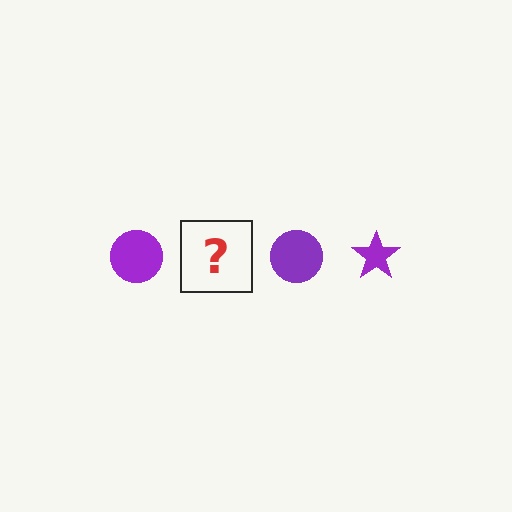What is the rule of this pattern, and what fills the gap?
The rule is that the pattern cycles through circle, star shapes in purple. The gap should be filled with a purple star.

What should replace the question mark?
The question mark should be replaced with a purple star.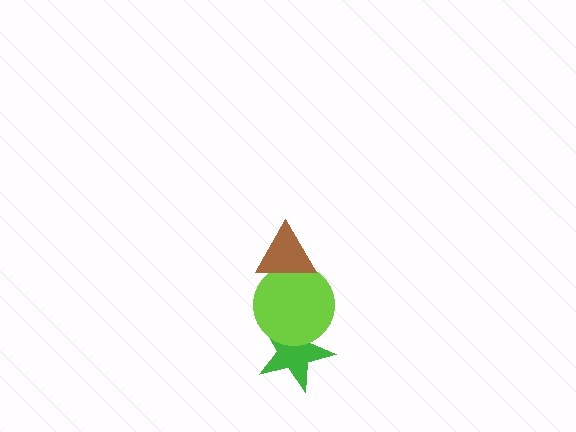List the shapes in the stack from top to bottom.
From top to bottom: the brown triangle, the lime circle, the green star.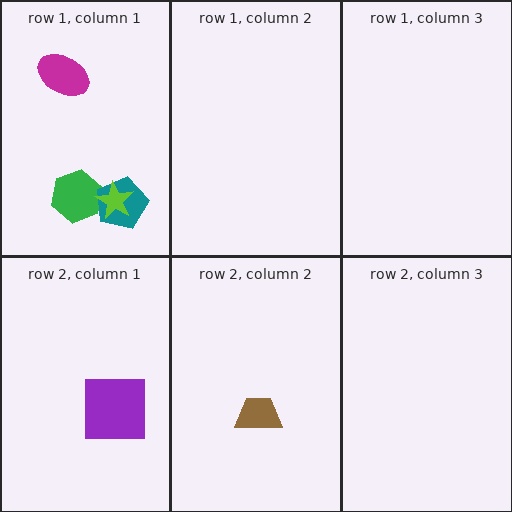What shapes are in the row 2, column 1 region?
The purple square.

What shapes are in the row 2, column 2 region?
The brown trapezoid.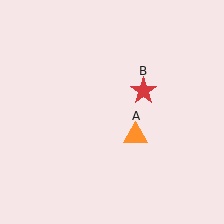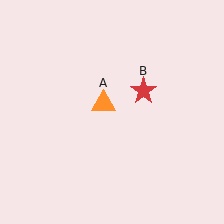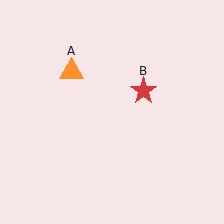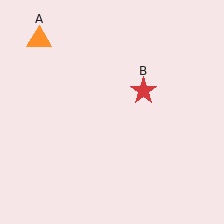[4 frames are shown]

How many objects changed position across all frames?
1 object changed position: orange triangle (object A).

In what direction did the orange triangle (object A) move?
The orange triangle (object A) moved up and to the left.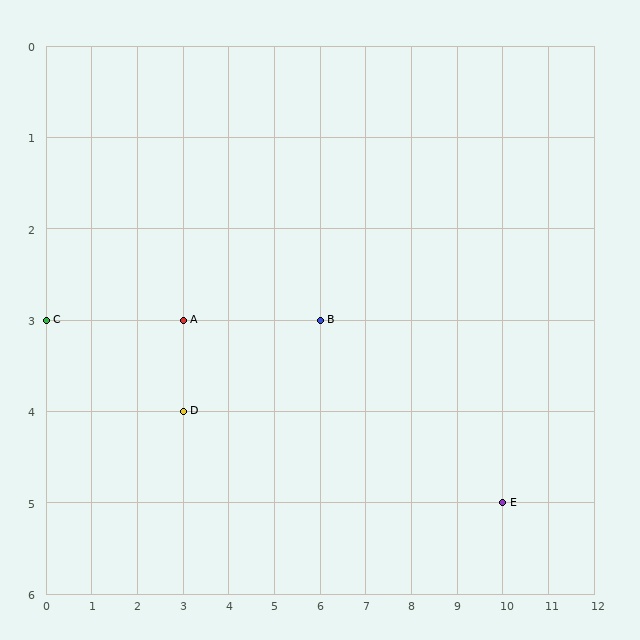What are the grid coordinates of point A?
Point A is at grid coordinates (3, 3).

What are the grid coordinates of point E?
Point E is at grid coordinates (10, 5).